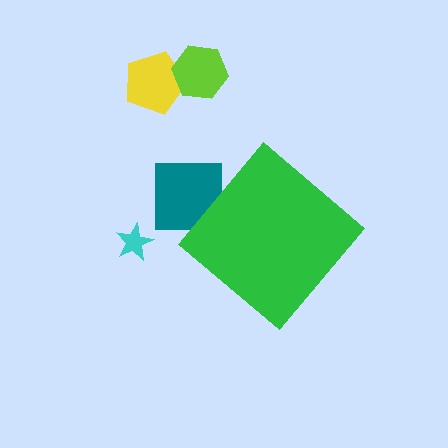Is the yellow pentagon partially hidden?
No, the yellow pentagon is fully visible.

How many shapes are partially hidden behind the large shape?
1 shape is partially hidden.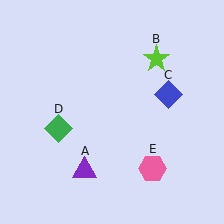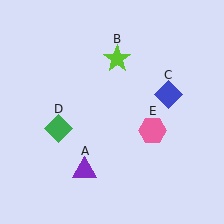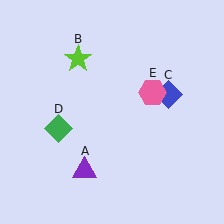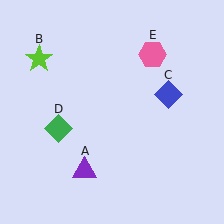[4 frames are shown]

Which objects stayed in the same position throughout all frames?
Purple triangle (object A) and blue diamond (object C) and green diamond (object D) remained stationary.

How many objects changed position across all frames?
2 objects changed position: lime star (object B), pink hexagon (object E).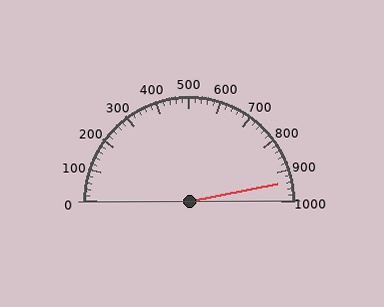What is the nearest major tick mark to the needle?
The nearest major tick mark is 900.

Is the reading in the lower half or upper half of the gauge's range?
The reading is in the upper half of the range (0 to 1000).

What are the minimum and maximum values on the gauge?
The gauge ranges from 0 to 1000.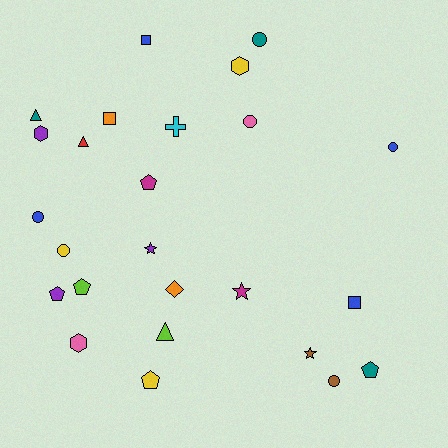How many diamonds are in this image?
There is 1 diamond.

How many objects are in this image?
There are 25 objects.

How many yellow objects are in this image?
There are 3 yellow objects.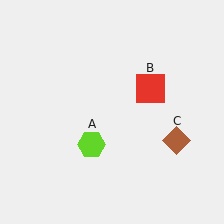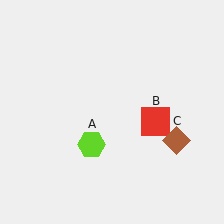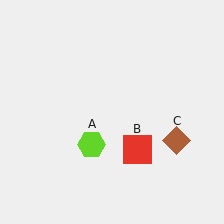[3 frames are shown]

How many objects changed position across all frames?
1 object changed position: red square (object B).